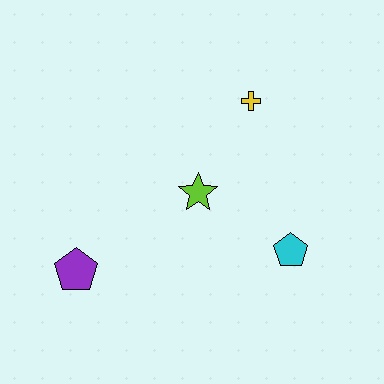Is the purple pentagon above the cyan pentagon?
No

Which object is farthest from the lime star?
The purple pentagon is farthest from the lime star.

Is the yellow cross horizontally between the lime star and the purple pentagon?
No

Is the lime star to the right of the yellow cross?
No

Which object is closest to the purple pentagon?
The lime star is closest to the purple pentagon.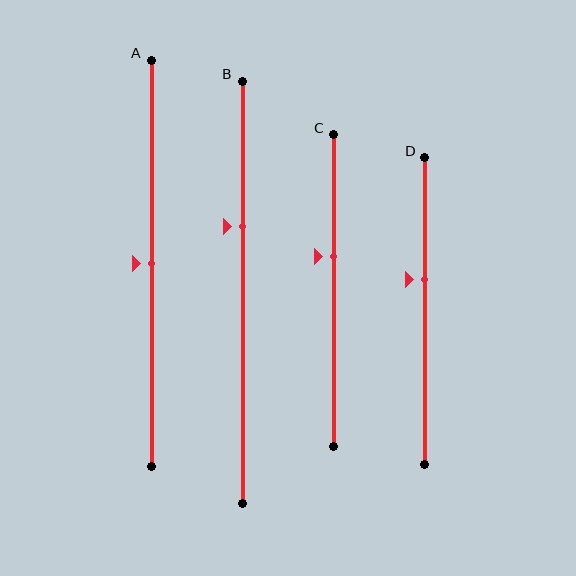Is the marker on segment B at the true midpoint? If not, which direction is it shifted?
No, the marker on segment B is shifted upward by about 16% of the segment length.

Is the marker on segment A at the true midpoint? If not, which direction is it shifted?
Yes, the marker on segment A is at the true midpoint.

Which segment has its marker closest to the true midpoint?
Segment A has its marker closest to the true midpoint.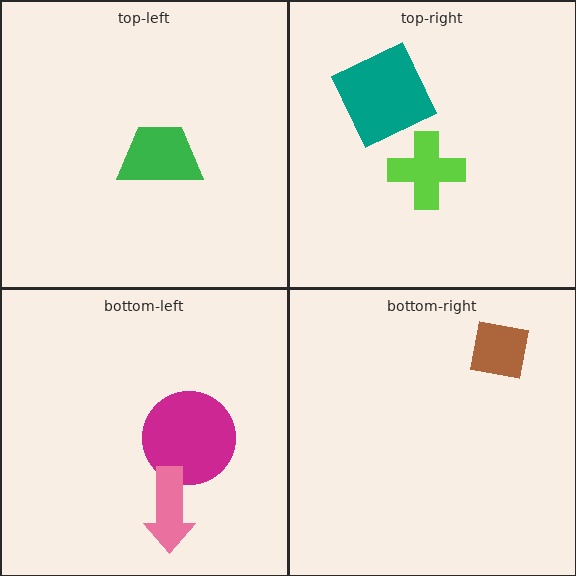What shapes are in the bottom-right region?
The brown square.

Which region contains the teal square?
The top-right region.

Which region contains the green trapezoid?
The top-left region.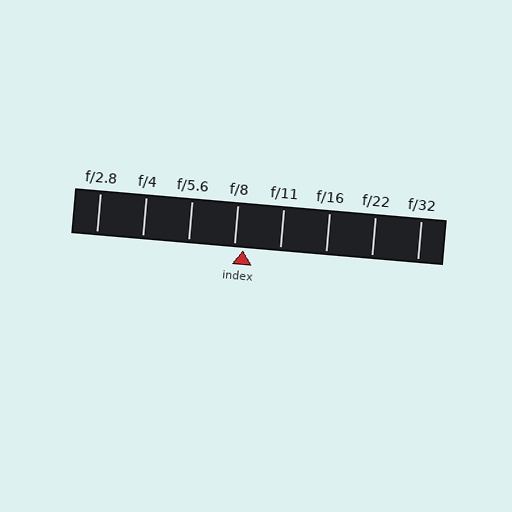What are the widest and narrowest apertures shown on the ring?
The widest aperture shown is f/2.8 and the narrowest is f/32.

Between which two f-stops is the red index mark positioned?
The index mark is between f/8 and f/11.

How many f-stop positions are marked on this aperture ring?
There are 8 f-stop positions marked.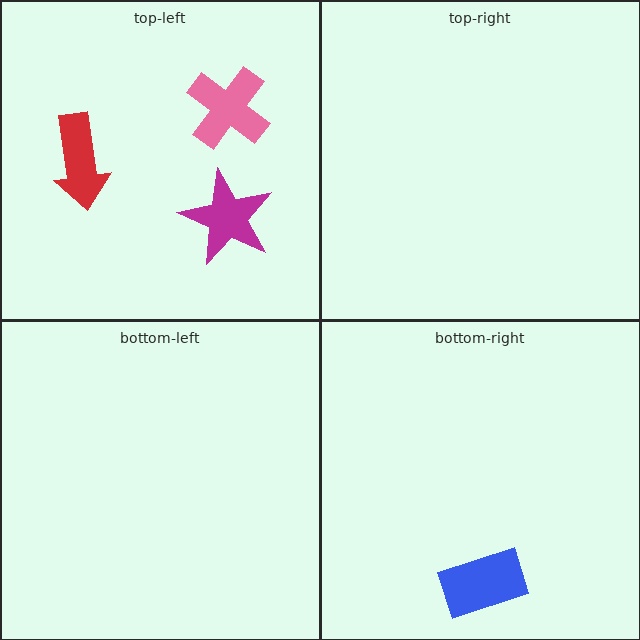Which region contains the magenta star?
The top-left region.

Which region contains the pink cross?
The top-left region.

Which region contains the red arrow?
The top-left region.